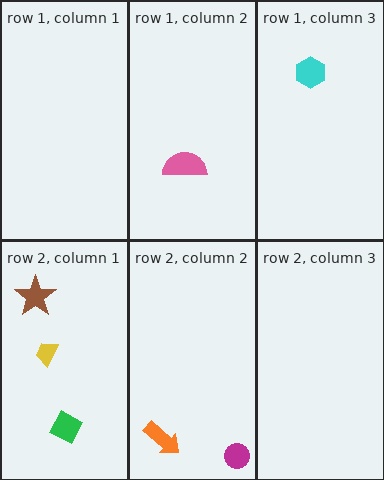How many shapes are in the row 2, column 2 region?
2.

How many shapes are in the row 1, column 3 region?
1.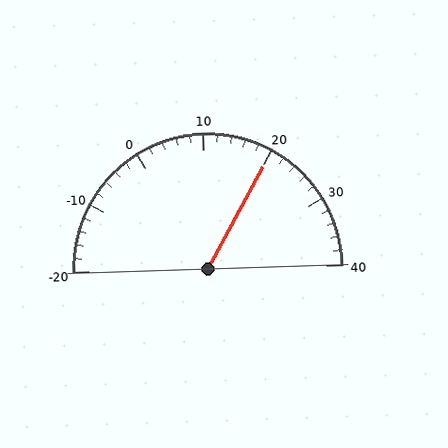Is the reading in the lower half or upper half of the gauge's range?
The reading is in the upper half of the range (-20 to 40).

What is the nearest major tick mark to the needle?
The nearest major tick mark is 20.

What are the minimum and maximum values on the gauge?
The gauge ranges from -20 to 40.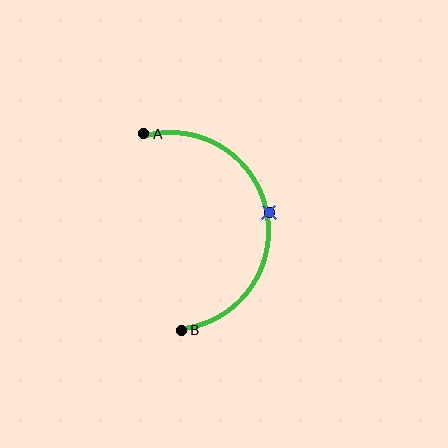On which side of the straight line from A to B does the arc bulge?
The arc bulges to the right of the straight line connecting A and B.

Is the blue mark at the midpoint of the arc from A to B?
Yes. The blue mark lies on the arc at equal arc-length from both A and B — it is the arc midpoint.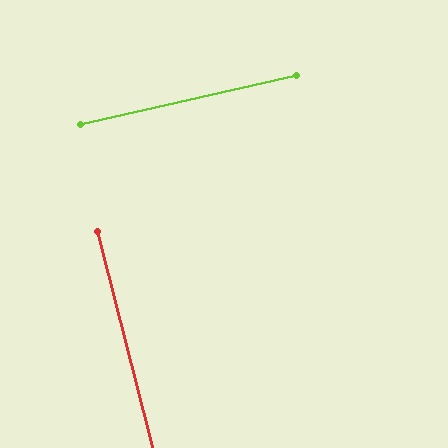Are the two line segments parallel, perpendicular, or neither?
Perpendicular — they meet at approximately 89°.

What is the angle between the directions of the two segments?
Approximately 89 degrees.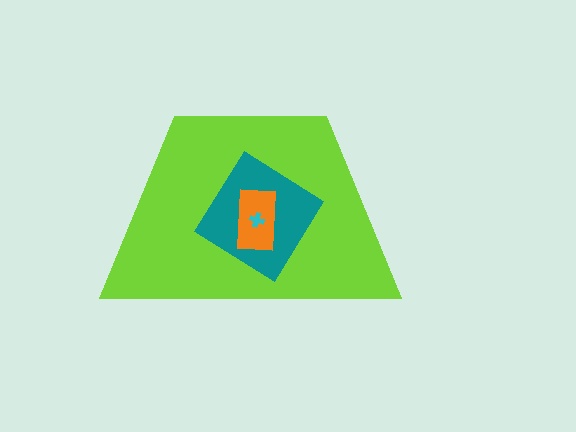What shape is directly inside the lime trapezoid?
The teal diamond.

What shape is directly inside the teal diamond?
The orange rectangle.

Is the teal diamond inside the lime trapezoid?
Yes.